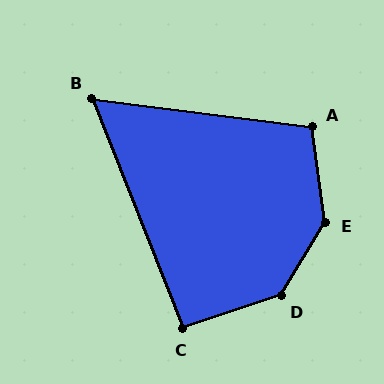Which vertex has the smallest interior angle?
B, at approximately 61 degrees.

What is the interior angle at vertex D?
Approximately 139 degrees (obtuse).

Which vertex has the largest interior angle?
E, at approximately 141 degrees.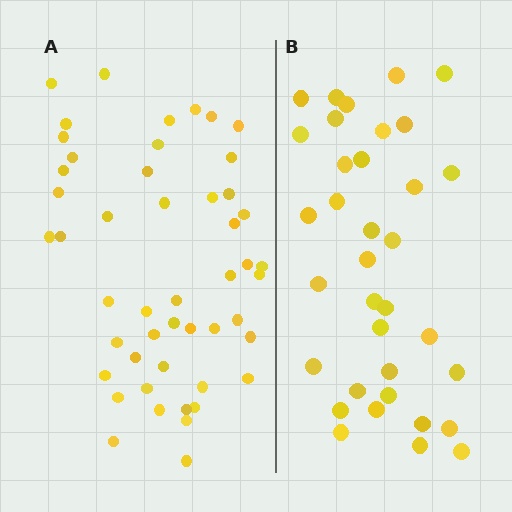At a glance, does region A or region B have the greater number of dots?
Region A (the left region) has more dots.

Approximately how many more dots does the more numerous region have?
Region A has approximately 15 more dots than region B.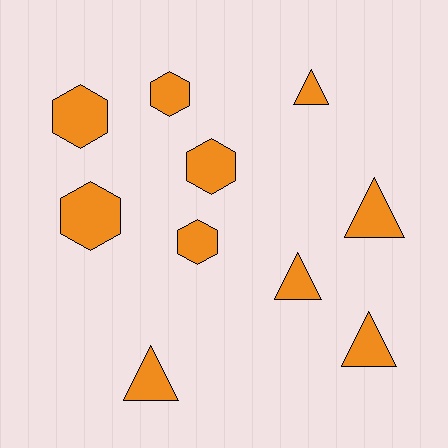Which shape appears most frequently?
Hexagon, with 5 objects.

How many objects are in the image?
There are 10 objects.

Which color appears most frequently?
Orange, with 10 objects.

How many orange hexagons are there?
There are 5 orange hexagons.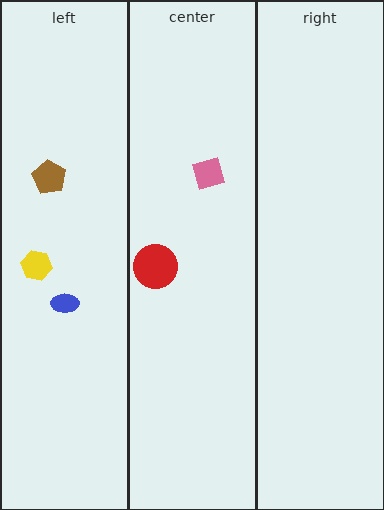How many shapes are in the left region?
3.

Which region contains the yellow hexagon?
The left region.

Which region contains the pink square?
The center region.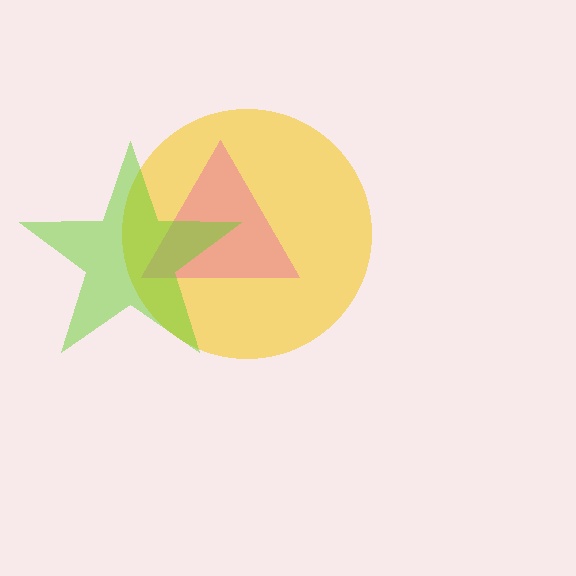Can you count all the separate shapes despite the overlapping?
Yes, there are 3 separate shapes.